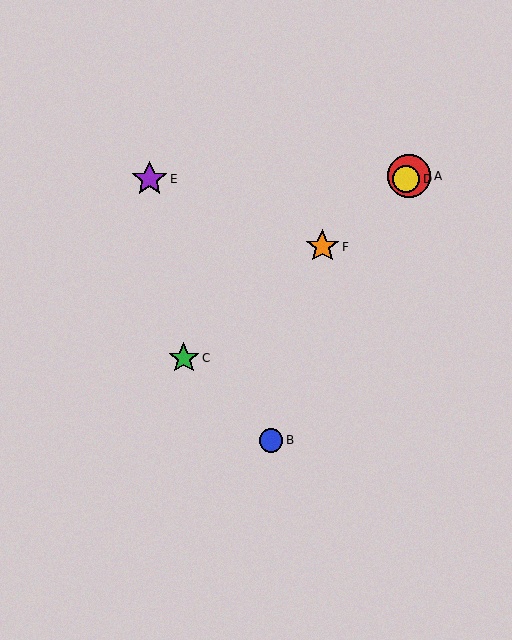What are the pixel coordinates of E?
Object E is at (150, 179).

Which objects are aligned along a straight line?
Objects A, C, D, F are aligned along a straight line.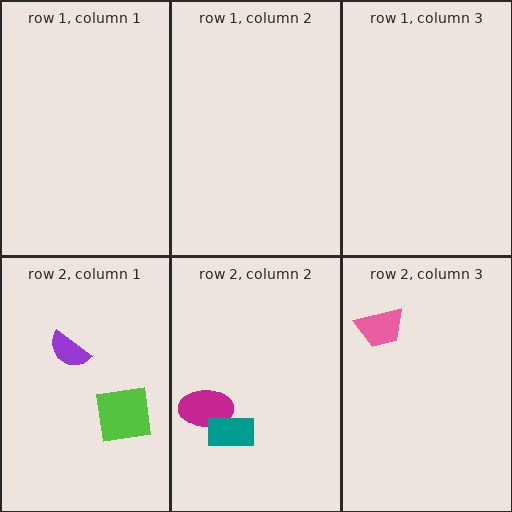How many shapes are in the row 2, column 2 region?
2.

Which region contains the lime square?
The row 2, column 1 region.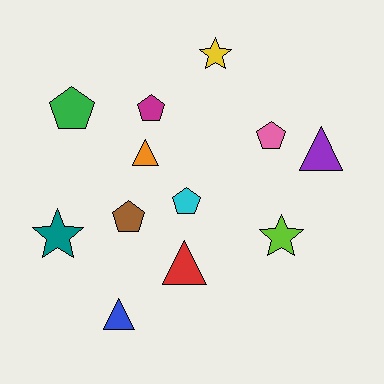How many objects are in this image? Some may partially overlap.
There are 12 objects.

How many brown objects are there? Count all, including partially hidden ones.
There is 1 brown object.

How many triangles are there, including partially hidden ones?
There are 4 triangles.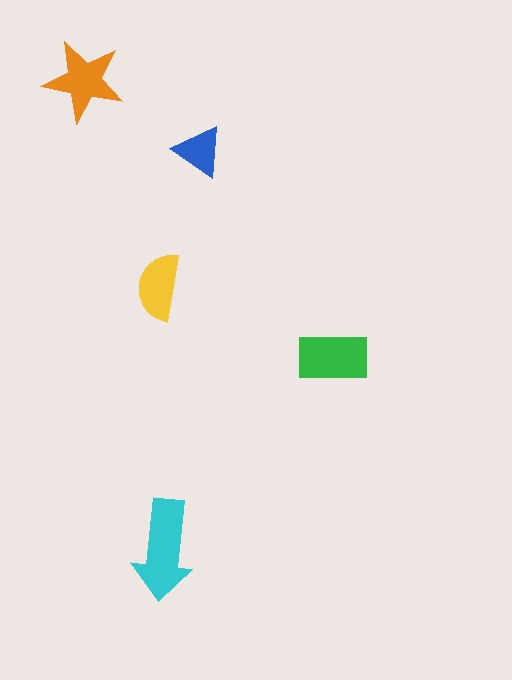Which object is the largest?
The cyan arrow.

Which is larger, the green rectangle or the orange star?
The green rectangle.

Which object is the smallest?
The blue triangle.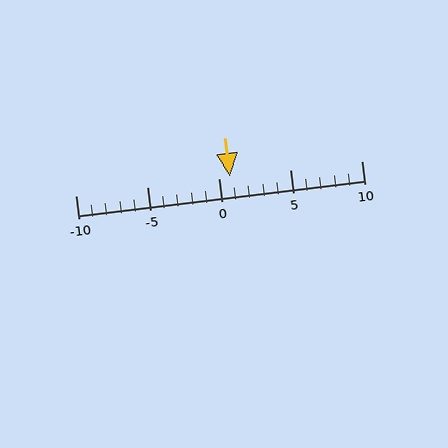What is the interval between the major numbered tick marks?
The major tick marks are spaced 5 units apart.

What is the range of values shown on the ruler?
The ruler shows values from -10 to 10.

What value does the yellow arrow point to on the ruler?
The yellow arrow points to approximately 1.